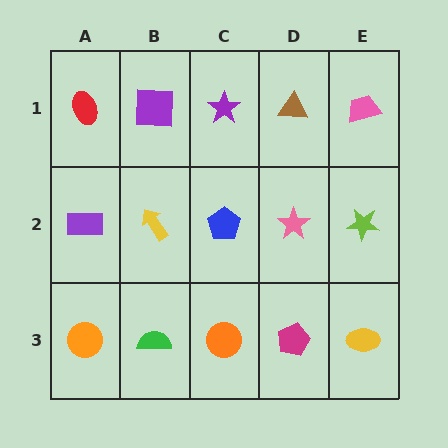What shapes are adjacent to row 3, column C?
A blue pentagon (row 2, column C), a green semicircle (row 3, column B), a magenta pentagon (row 3, column D).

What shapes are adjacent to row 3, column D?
A pink star (row 2, column D), an orange circle (row 3, column C), a yellow ellipse (row 3, column E).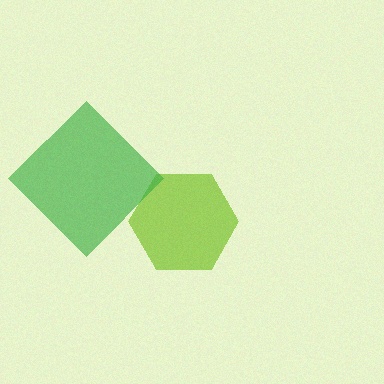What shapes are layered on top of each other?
The layered shapes are: a lime hexagon, a green diamond.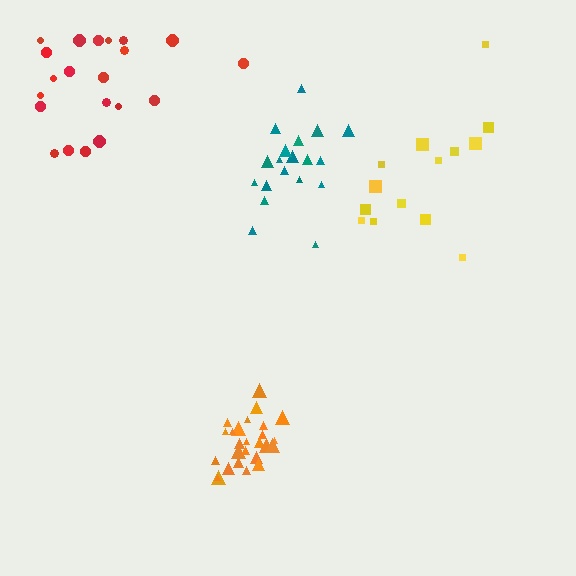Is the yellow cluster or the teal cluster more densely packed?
Teal.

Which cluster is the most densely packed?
Orange.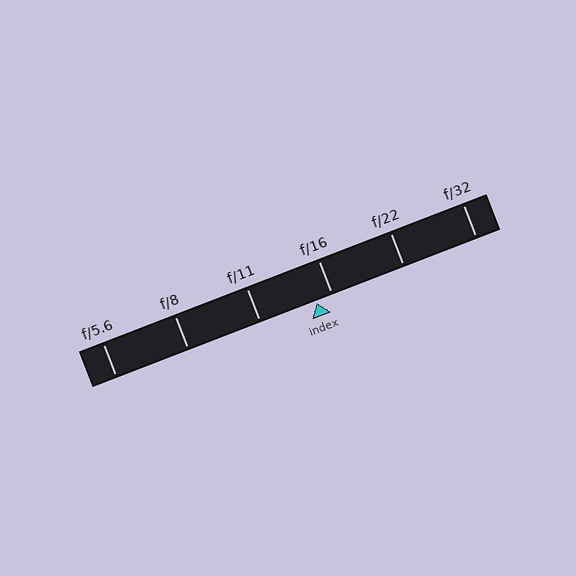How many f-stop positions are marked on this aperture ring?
There are 6 f-stop positions marked.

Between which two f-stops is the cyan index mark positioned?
The index mark is between f/11 and f/16.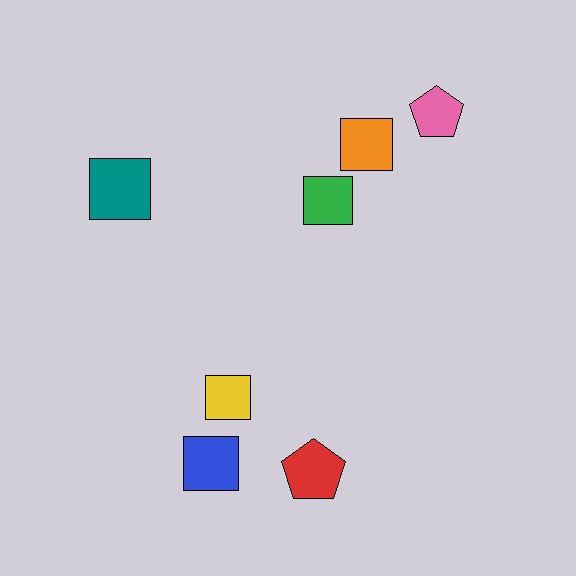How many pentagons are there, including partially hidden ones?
There are 2 pentagons.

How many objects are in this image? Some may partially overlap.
There are 7 objects.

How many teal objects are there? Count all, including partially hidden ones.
There is 1 teal object.